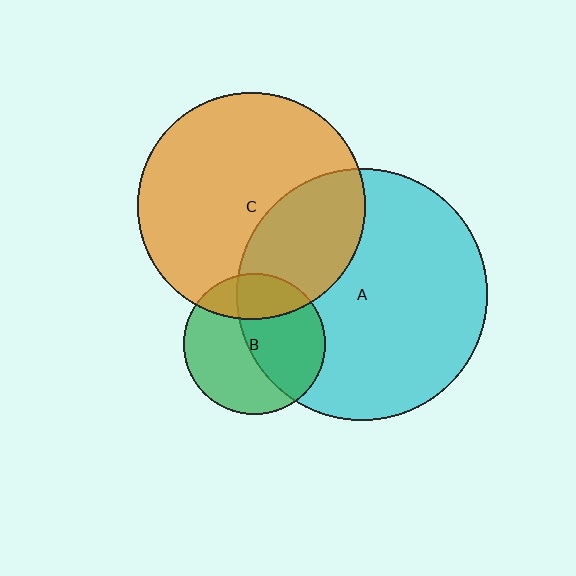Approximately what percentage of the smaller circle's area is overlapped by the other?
Approximately 30%.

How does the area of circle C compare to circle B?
Approximately 2.6 times.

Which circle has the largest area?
Circle A (cyan).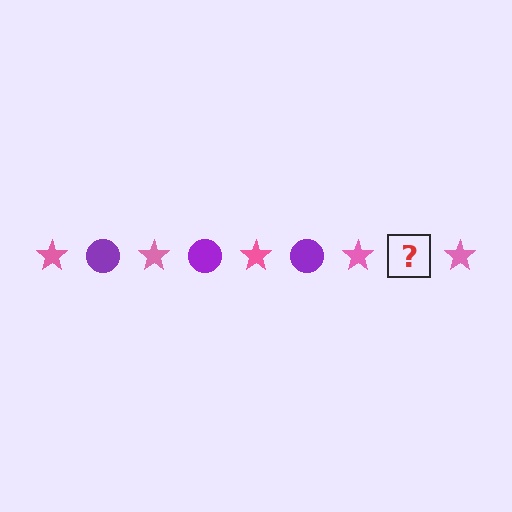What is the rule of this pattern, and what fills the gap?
The rule is that the pattern alternates between pink star and purple circle. The gap should be filled with a purple circle.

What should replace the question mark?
The question mark should be replaced with a purple circle.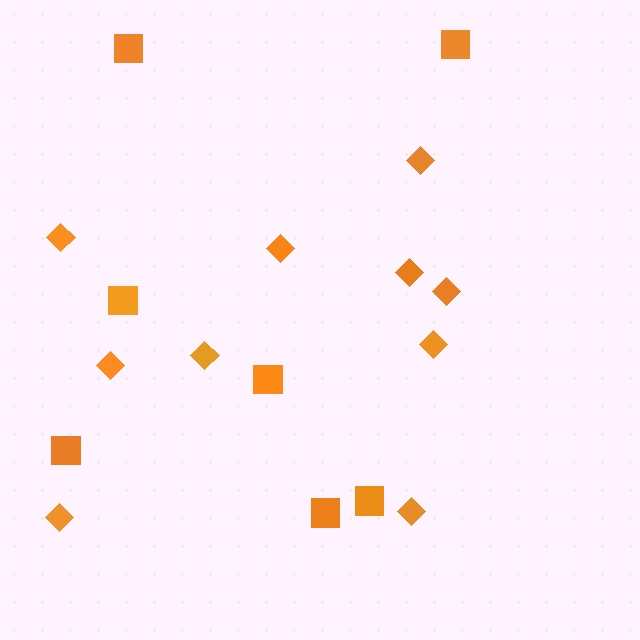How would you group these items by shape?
There are 2 groups: one group of squares (7) and one group of diamonds (10).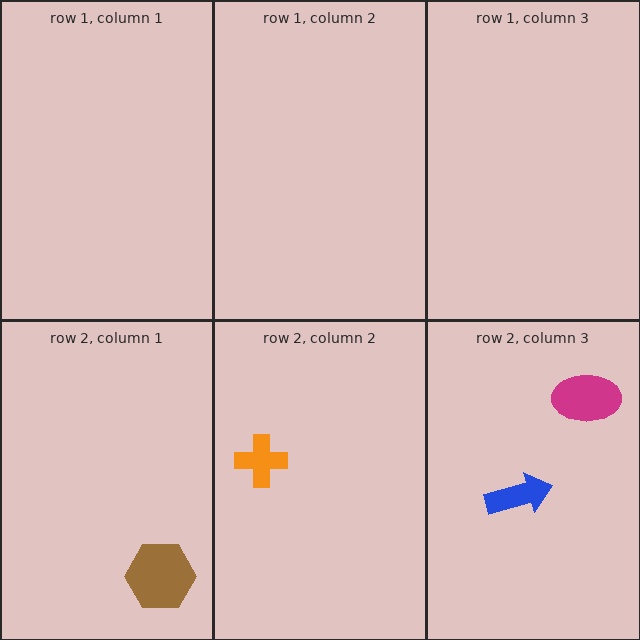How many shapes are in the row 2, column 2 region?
1.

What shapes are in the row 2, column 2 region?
The orange cross.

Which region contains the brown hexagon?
The row 2, column 1 region.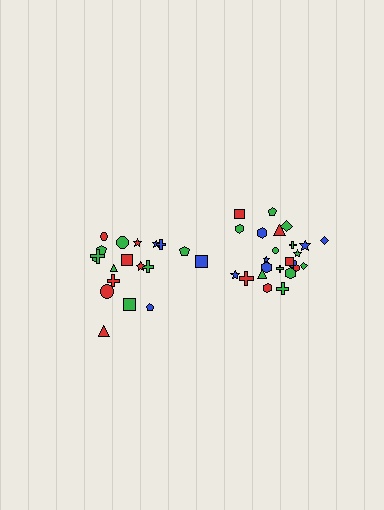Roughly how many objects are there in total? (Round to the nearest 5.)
Roughly 45 objects in total.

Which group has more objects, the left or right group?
The right group.